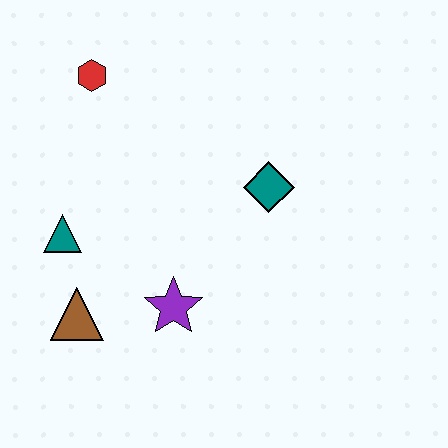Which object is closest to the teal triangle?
The brown triangle is closest to the teal triangle.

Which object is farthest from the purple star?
The red hexagon is farthest from the purple star.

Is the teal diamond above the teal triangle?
Yes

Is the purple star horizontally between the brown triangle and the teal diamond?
Yes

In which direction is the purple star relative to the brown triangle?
The purple star is to the right of the brown triangle.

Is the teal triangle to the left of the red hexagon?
Yes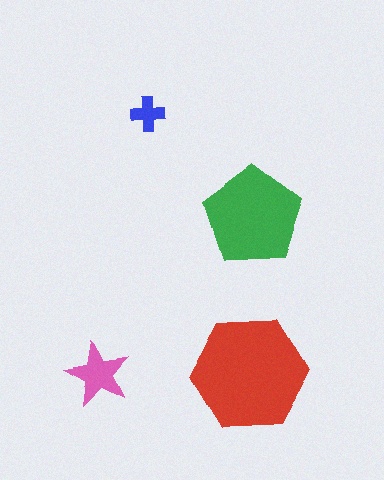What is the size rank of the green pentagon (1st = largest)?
2nd.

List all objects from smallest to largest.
The blue cross, the pink star, the green pentagon, the red hexagon.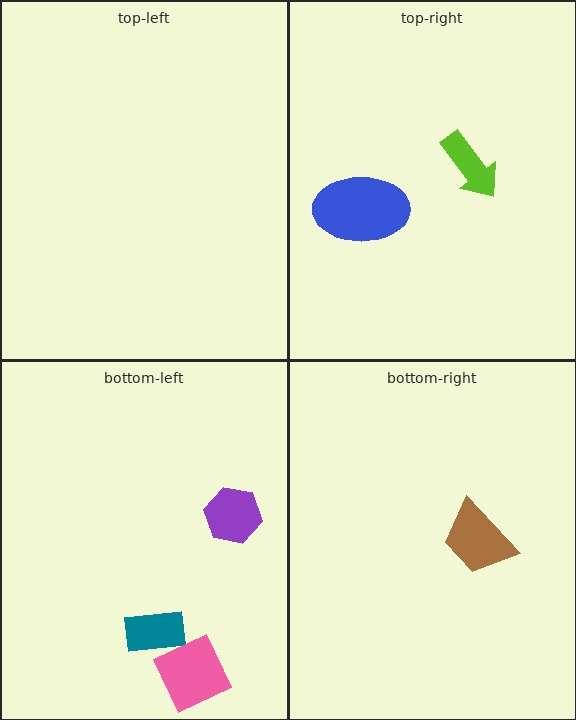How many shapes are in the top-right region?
2.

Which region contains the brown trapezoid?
The bottom-right region.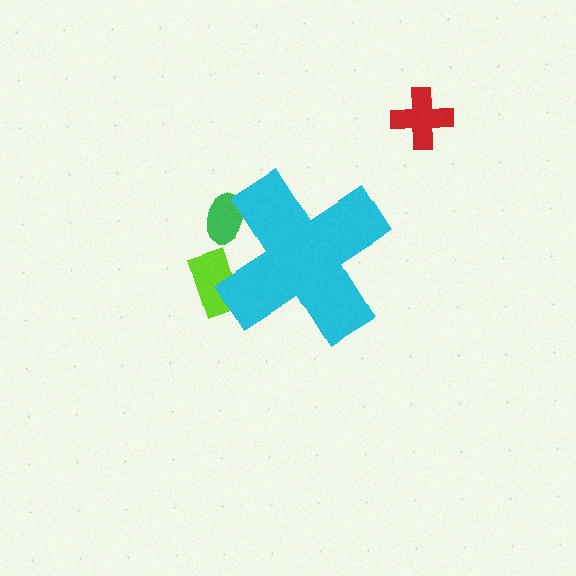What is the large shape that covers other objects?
A cyan cross.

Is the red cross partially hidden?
No, the red cross is fully visible.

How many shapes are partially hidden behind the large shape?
2 shapes are partially hidden.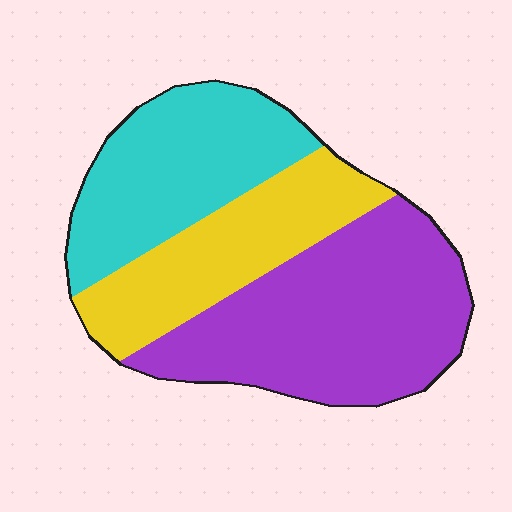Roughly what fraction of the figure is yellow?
Yellow takes up between a quarter and a half of the figure.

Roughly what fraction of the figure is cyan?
Cyan takes up about one third (1/3) of the figure.